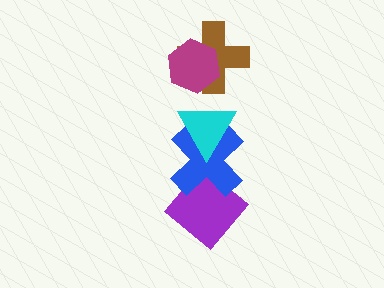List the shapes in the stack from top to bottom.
From top to bottom: the magenta hexagon, the brown cross, the cyan triangle, the blue cross, the purple diamond.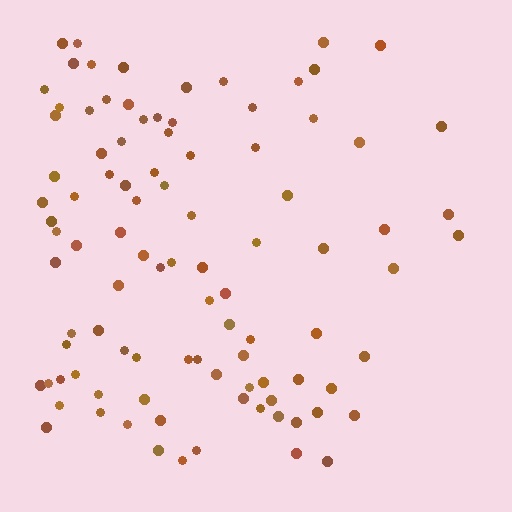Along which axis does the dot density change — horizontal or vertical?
Horizontal.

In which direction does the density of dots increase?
From right to left, with the left side densest.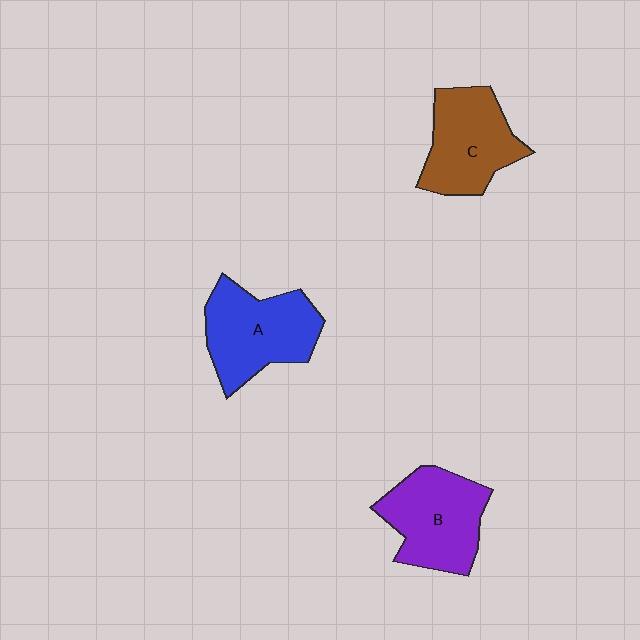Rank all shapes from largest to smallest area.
From largest to smallest: A (blue), B (purple), C (brown).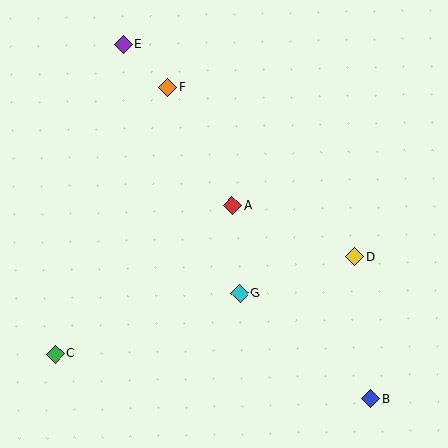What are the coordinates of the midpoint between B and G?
The midpoint between B and G is at (305, 346).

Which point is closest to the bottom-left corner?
Point C is closest to the bottom-left corner.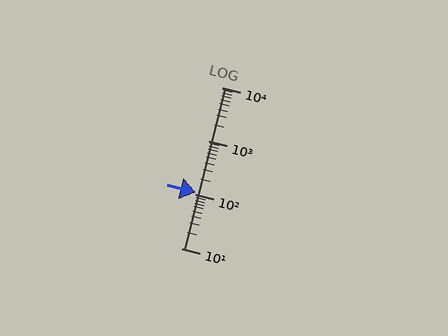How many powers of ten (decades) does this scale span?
The scale spans 3 decades, from 10 to 10000.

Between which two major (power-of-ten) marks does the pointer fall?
The pointer is between 100 and 1000.